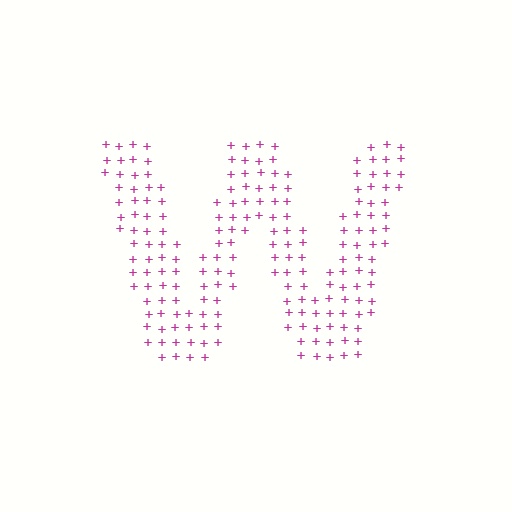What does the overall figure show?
The overall figure shows the letter W.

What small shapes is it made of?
It is made of small plus signs.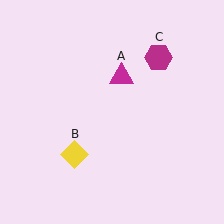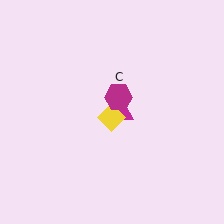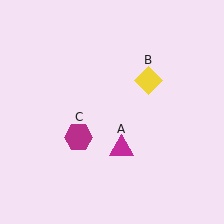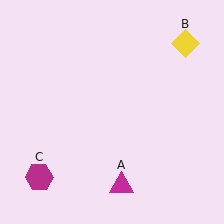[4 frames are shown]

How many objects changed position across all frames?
3 objects changed position: magenta triangle (object A), yellow diamond (object B), magenta hexagon (object C).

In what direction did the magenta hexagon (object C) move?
The magenta hexagon (object C) moved down and to the left.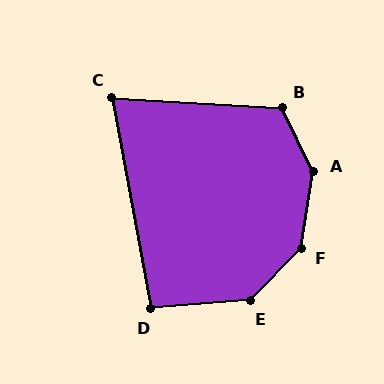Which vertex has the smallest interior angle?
C, at approximately 76 degrees.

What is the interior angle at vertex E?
Approximately 139 degrees (obtuse).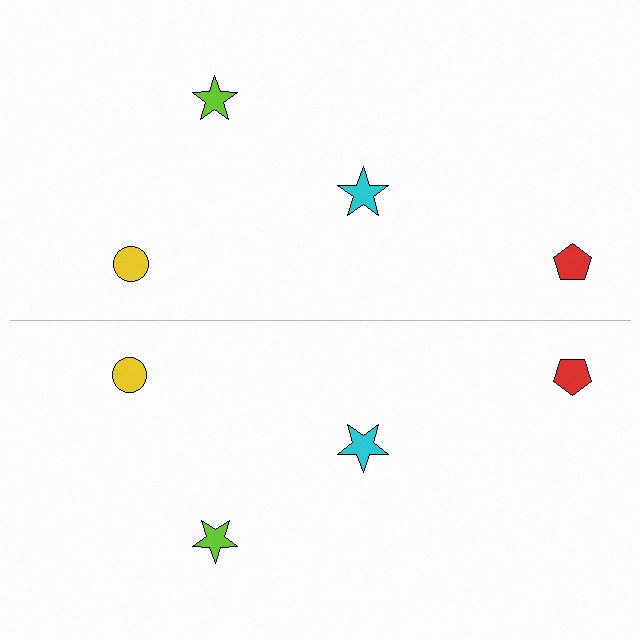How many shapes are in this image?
There are 8 shapes in this image.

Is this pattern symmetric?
Yes, this pattern has bilateral (reflection) symmetry.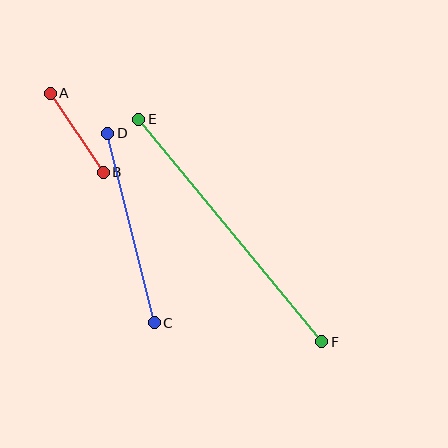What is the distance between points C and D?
The distance is approximately 195 pixels.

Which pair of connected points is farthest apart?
Points E and F are farthest apart.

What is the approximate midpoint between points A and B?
The midpoint is at approximately (77, 133) pixels.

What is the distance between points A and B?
The distance is approximately 95 pixels.